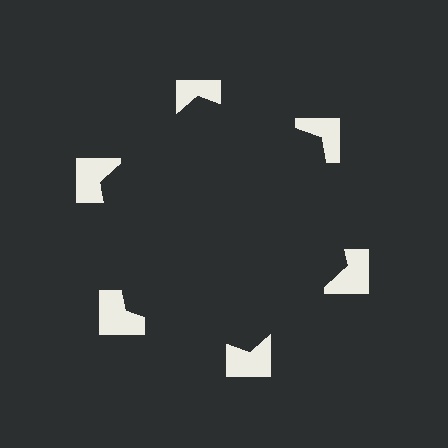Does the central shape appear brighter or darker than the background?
It typically appears slightly darker than the background, even though no actual brightness change is drawn.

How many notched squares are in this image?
There are 6 — one at each vertex of the illusory hexagon.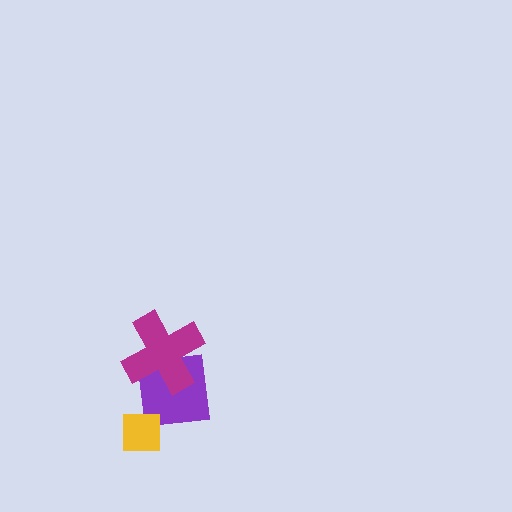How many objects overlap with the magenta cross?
1 object overlaps with the magenta cross.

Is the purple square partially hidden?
Yes, it is partially covered by another shape.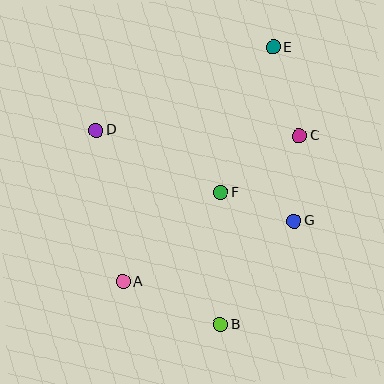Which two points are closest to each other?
Points F and G are closest to each other.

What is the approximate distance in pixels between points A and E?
The distance between A and E is approximately 279 pixels.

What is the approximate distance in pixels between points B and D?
The distance between B and D is approximately 231 pixels.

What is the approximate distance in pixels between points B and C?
The distance between B and C is approximately 205 pixels.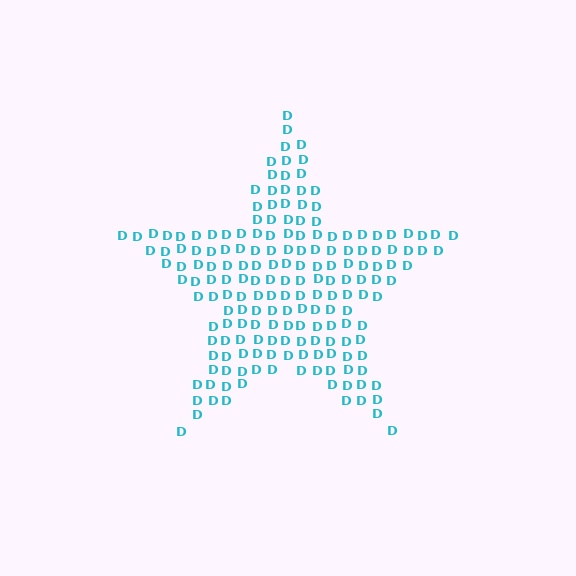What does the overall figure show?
The overall figure shows a star.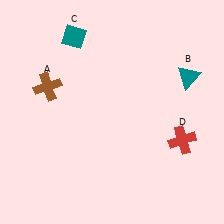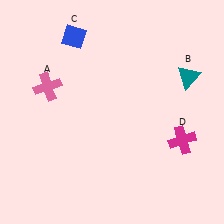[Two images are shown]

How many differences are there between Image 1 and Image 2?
There are 3 differences between the two images.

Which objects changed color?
A changed from brown to pink. C changed from teal to blue. D changed from red to magenta.